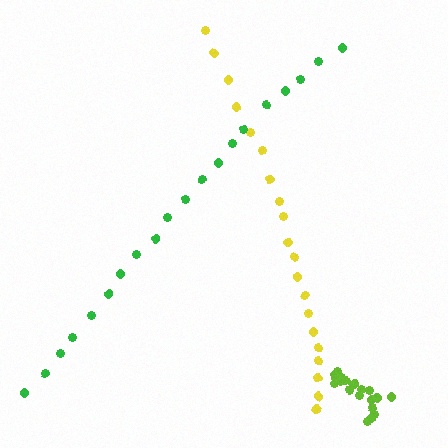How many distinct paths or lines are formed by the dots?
There are 3 distinct paths.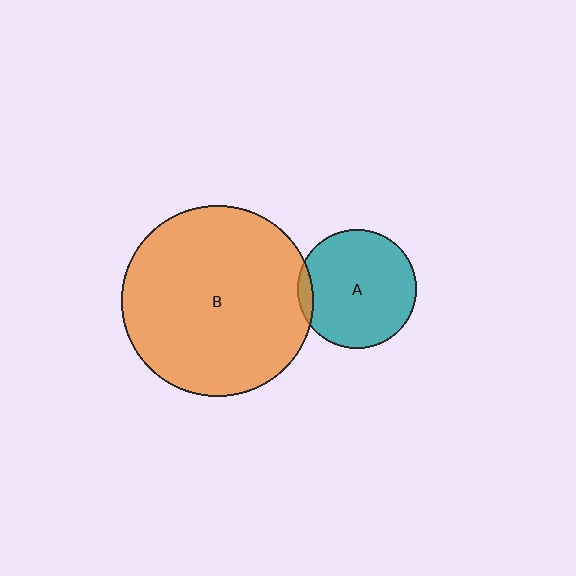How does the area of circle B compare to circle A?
Approximately 2.6 times.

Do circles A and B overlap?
Yes.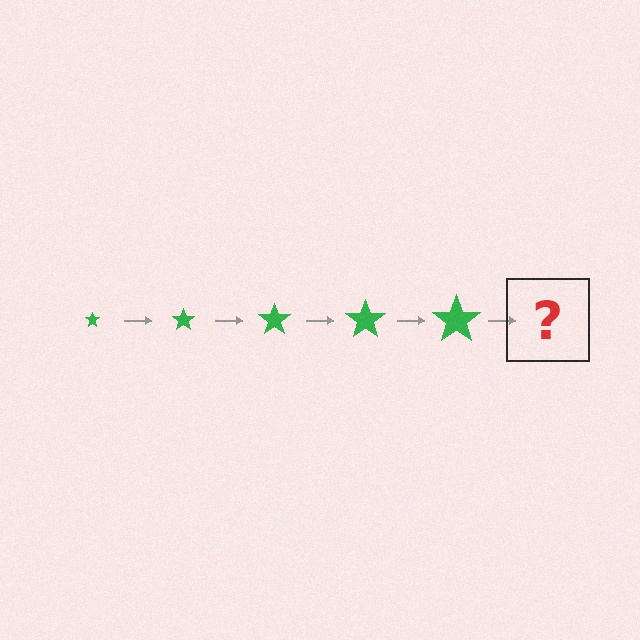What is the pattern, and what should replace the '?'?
The pattern is that the star gets progressively larger each step. The '?' should be a green star, larger than the previous one.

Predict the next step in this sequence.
The next step is a green star, larger than the previous one.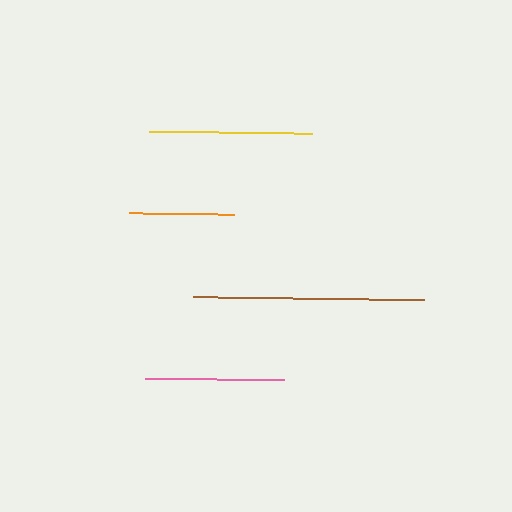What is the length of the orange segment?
The orange segment is approximately 105 pixels long.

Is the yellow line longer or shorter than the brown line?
The brown line is longer than the yellow line.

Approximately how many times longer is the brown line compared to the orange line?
The brown line is approximately 2.2 times the length of the orange line.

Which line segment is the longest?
The brown line is the longest at approximately 230 pixels.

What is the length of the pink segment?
The pink segment is approximately 139 pixels long.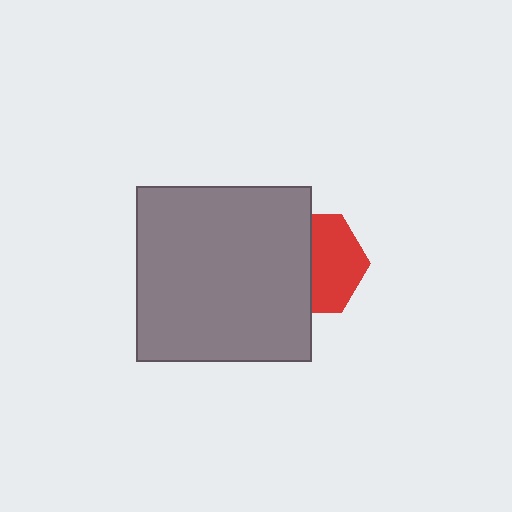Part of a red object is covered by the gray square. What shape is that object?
It is a hexagon.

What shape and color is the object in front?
The object in front is a gray square.